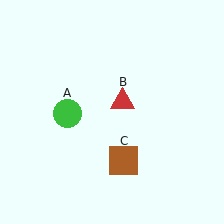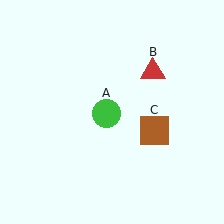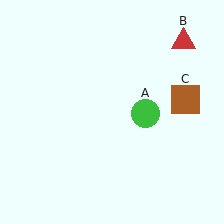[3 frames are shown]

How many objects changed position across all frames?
3 objects changed position: green circle (object A), red triangle (object B), brown square (object C).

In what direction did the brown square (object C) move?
The brown square (object C) moved up and to the right.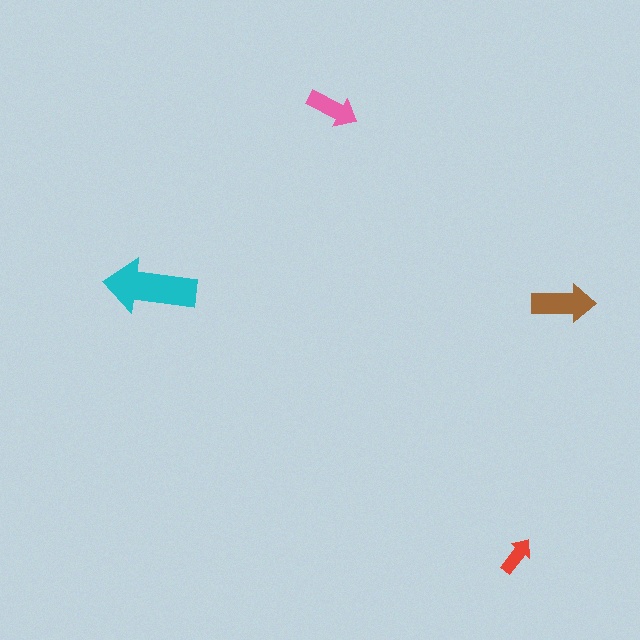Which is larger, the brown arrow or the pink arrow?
The brown one.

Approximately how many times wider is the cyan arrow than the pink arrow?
About 2 times wider.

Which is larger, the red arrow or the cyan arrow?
The cyan one.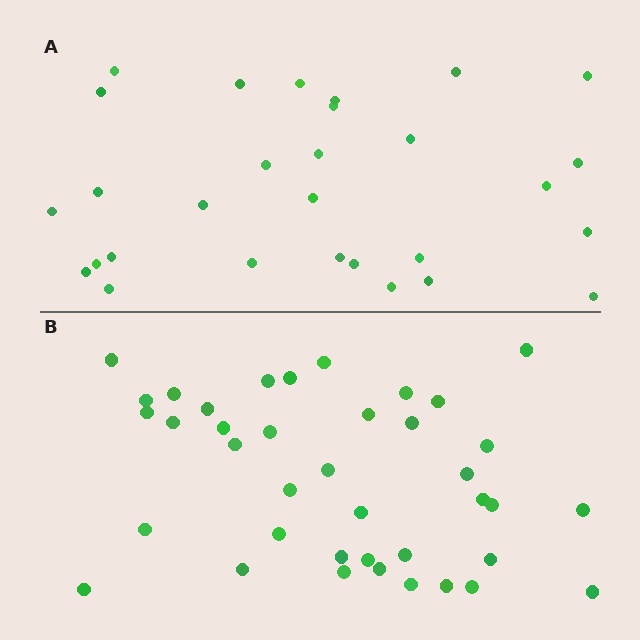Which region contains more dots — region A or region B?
Region B (the bottom region) has more dots.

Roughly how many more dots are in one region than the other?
Region B has roughly 10 or so more dots than region A.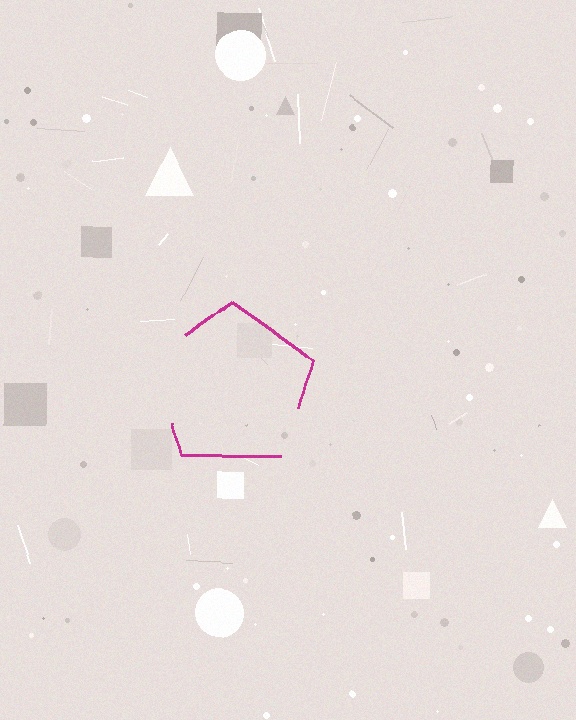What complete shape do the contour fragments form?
The contour fragments form a pentagon.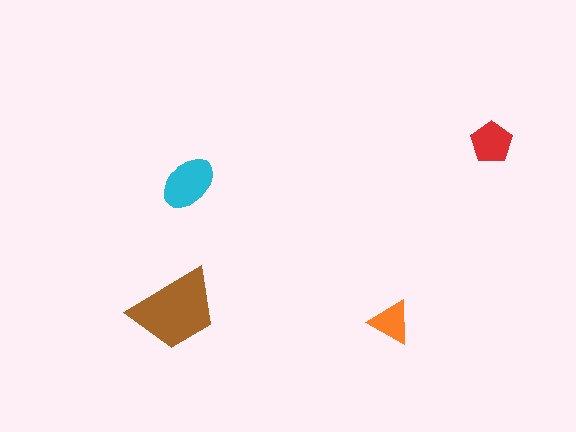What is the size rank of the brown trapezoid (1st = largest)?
1st.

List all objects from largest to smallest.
The brown trapezoid, the cyan ellipse, the red pentagon, the orange triangle.